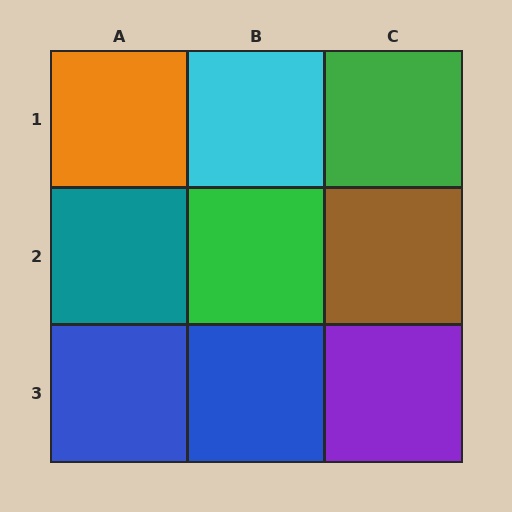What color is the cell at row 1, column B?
Cyan.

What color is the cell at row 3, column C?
Purple.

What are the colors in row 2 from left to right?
Teal, green, brown.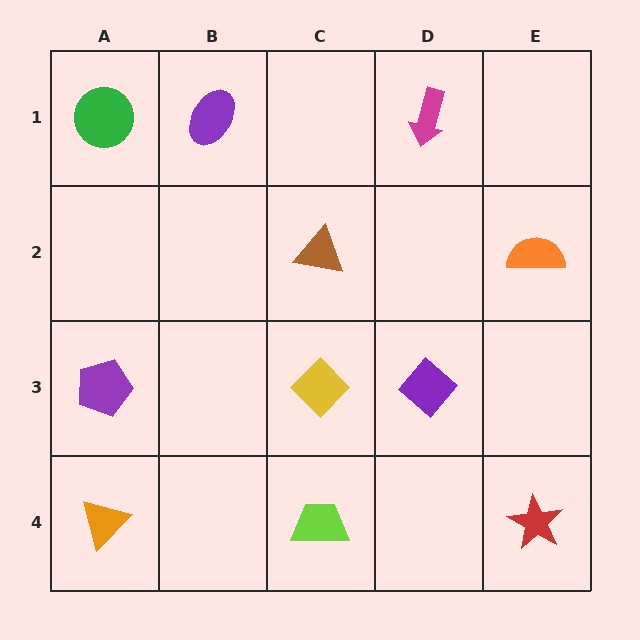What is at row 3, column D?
A purple diamond.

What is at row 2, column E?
An orange semicircle.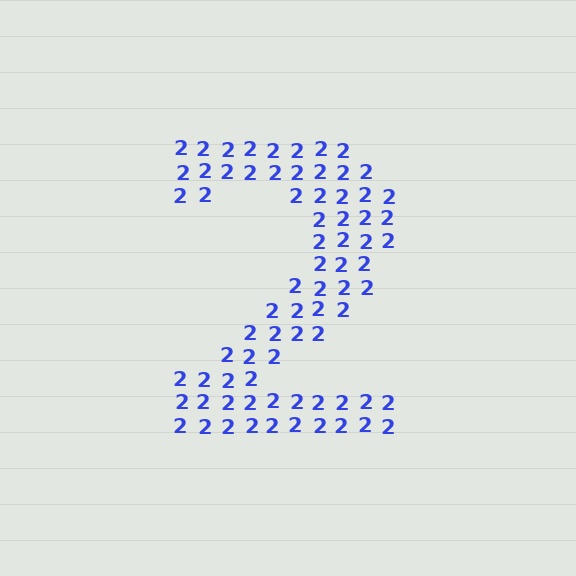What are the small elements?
The small elements are digit 2's.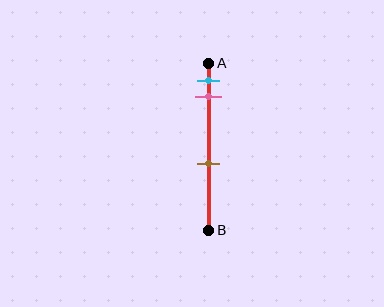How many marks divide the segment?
There are 3 marks dividing the segment.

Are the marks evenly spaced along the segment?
No, the marks are not evenly spaced.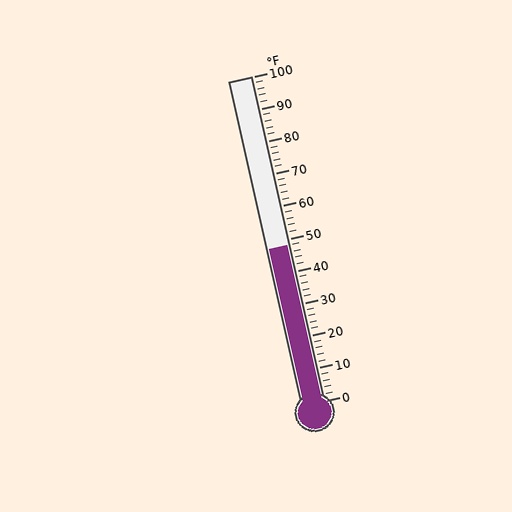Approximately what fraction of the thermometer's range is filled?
The thermometer is filled to approximately 50% of its range.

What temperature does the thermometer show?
The thermometer shows approximately 48°F.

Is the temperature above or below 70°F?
The temperature is below 70°F.